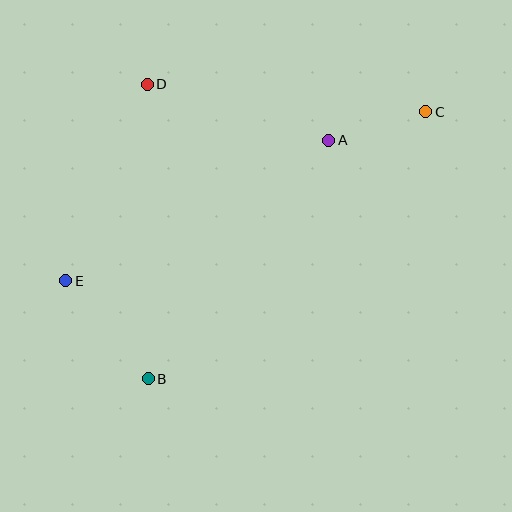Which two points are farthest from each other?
Points C and E are farthest from each other.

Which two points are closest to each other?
Points A and C are closest to each other.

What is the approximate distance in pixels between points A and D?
The distance between A and D is approximately 190 pixels.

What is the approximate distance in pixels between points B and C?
The distance between B and C is approximately 385 pixels.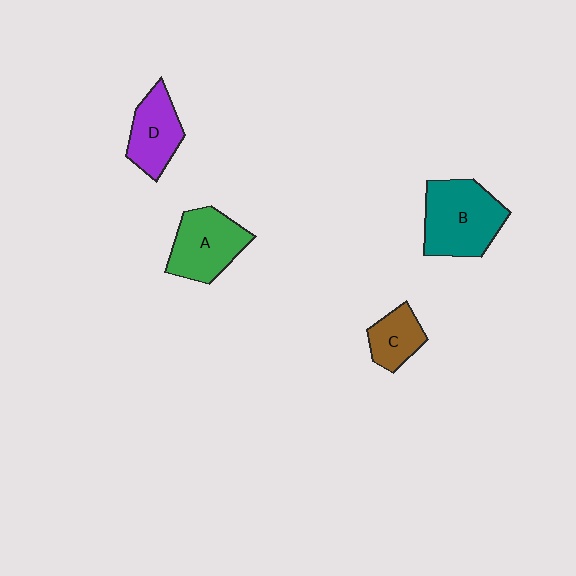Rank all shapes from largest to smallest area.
From largest to smallest: B (teal), A (green), D (purple), C (brown).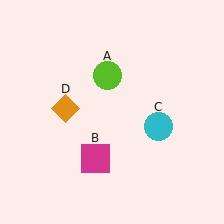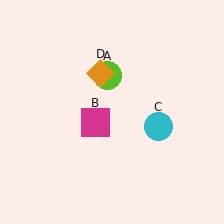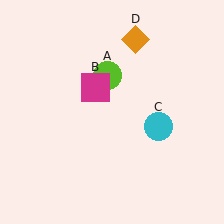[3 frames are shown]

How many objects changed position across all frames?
2 objects changed position: magenta square (object B), orange diamond (object D).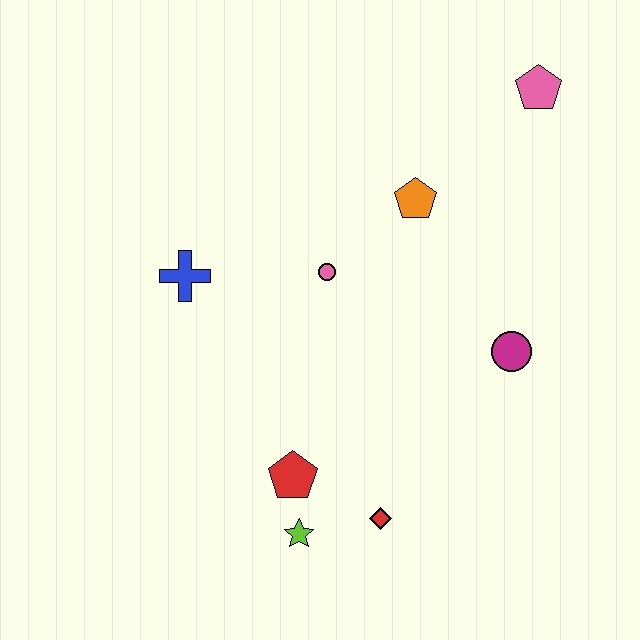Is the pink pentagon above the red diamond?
Yes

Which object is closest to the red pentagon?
The lime star is closest to the red pentagon.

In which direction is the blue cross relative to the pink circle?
The blue cross is to the left of the pink circle.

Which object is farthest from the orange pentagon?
The lime star is farthest from the orange pentagon.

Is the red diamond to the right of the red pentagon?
Yes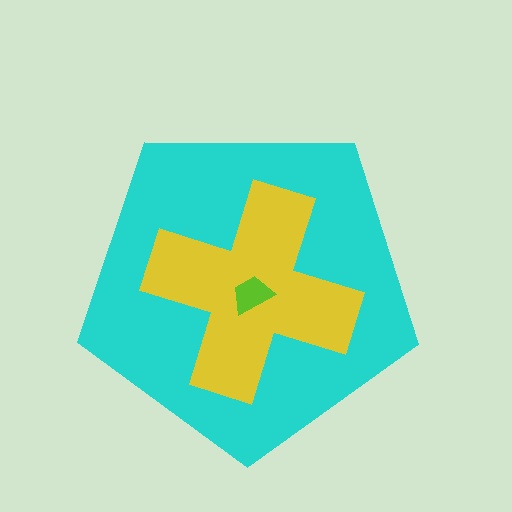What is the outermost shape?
The cyan pentagon.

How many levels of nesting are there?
3.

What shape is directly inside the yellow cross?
The lime trapezoid.